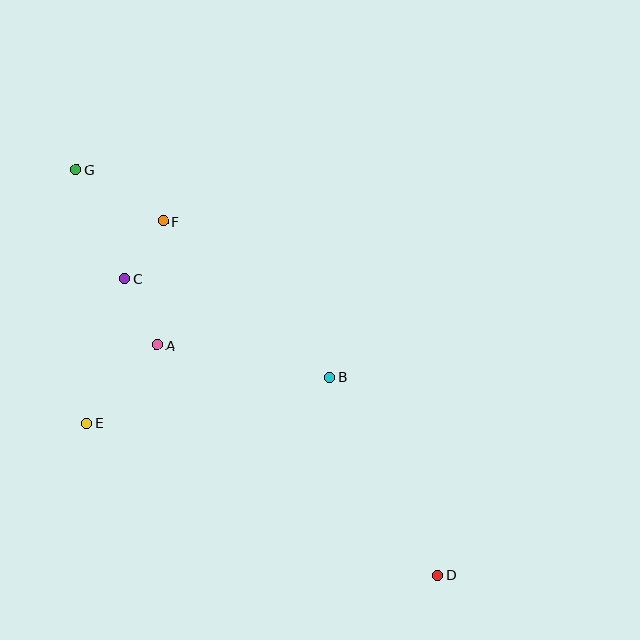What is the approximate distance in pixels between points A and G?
The distance between A and G is approximately 193 pixels.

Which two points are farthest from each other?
Points D and G are farthest from each other.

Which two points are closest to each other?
Points C and F are closest to each other.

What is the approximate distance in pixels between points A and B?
The distance between A and B is approximately 175 pixels.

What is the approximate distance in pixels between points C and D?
The distance between C and D is approximately 431 pixels.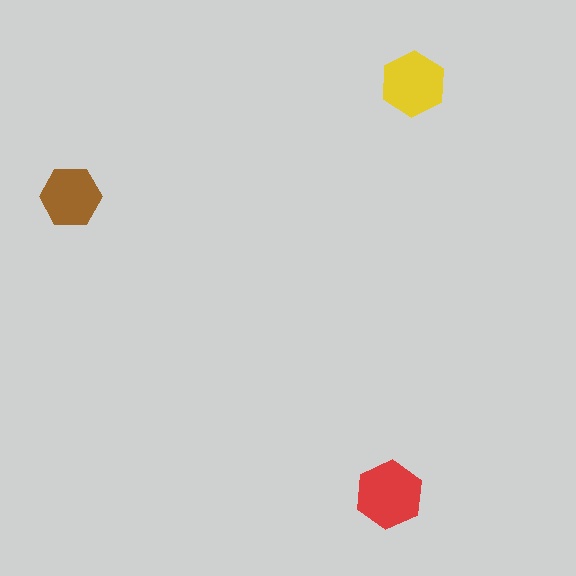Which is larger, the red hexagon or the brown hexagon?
The red one.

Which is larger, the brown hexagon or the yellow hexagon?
The yellow one.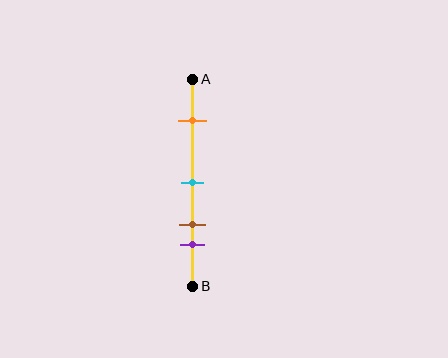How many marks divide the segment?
There are 4 marks dividing the segment.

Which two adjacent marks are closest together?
The brown and purple marks are the closest adjacent pair.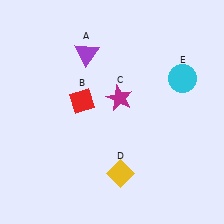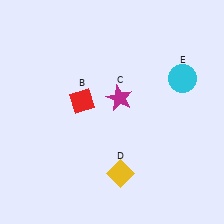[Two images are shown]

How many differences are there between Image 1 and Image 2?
There is 1 difference between the two images.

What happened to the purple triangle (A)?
The purple triangle (A) was removed in Image 2. It was in the top-left area of Image 1.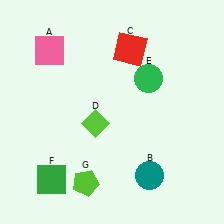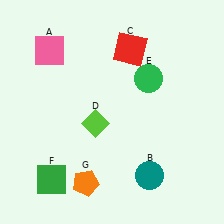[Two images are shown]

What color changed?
The pentagon (G) changed from lime in Image 1 to orange in Image 2.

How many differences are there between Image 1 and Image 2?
There is 1 difference between the two images.